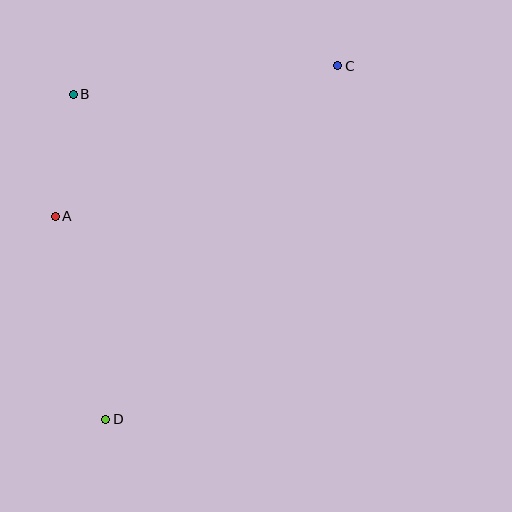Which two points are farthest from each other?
Points C and D are farthest from each other.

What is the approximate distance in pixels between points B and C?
The distance between B and C is approximately 266 pixels.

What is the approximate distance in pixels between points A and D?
The distance between A and D is approximately 209 pixels.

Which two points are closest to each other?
Points A and B are closest to each other.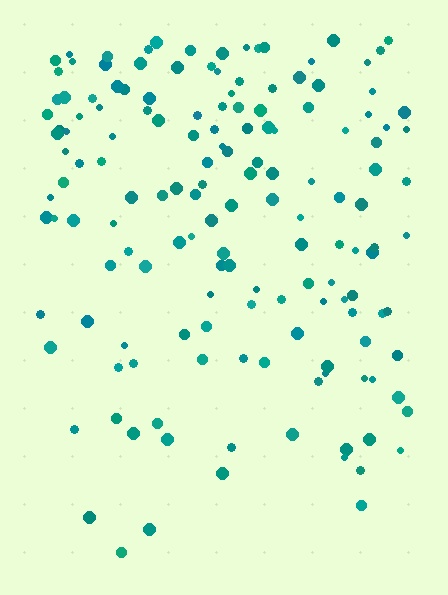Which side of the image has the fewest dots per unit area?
The bottom.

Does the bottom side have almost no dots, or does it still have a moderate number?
Still a moderate number, just noticeably fewer than the top.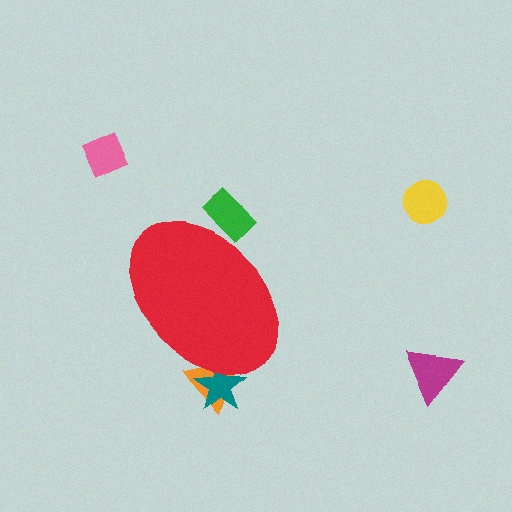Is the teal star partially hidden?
Yes, the teal star is partially hidden behind the red ellipse.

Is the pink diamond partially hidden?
No, the pink diamond is fully visible.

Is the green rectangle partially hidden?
Yes, the green rectangle is partially hidden behind the red ellipse.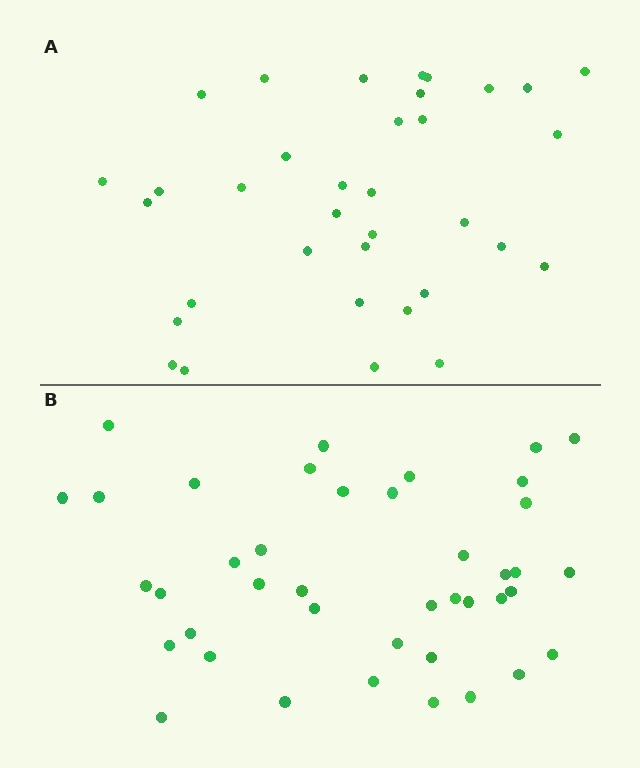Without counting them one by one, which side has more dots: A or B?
Region B (the bottom region) has more dots.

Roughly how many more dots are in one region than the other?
Region B has about 6 more dots than region A.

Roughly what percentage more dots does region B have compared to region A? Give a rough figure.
About 15% more.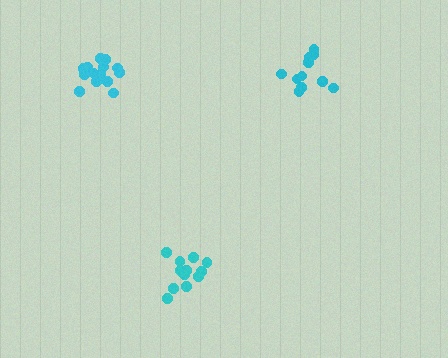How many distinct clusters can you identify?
There are 3 distinct clusters.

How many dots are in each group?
Group 1: 11 dots, Group 2: 17 dots, Group 3: 12 dots (40 total).